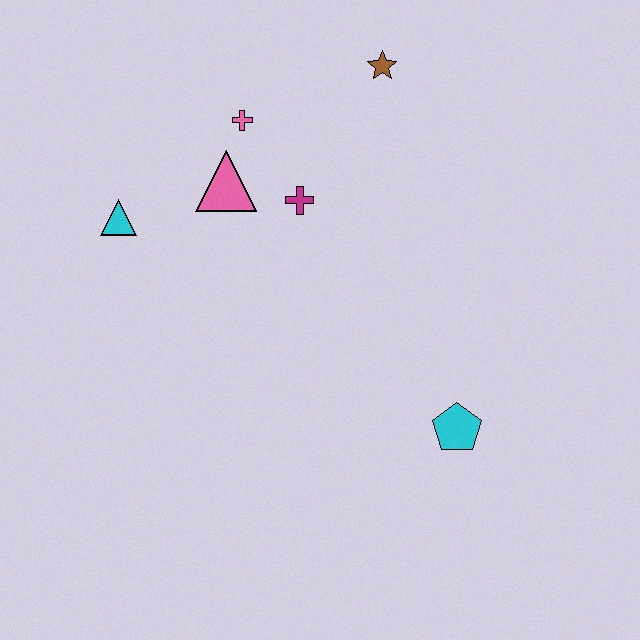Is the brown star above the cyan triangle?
Yes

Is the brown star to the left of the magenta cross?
No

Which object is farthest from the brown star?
The cyan pentagon is farthest from the brown star.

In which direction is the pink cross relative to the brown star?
The pink cross is to the left of the brown star.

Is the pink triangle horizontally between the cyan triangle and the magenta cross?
Yes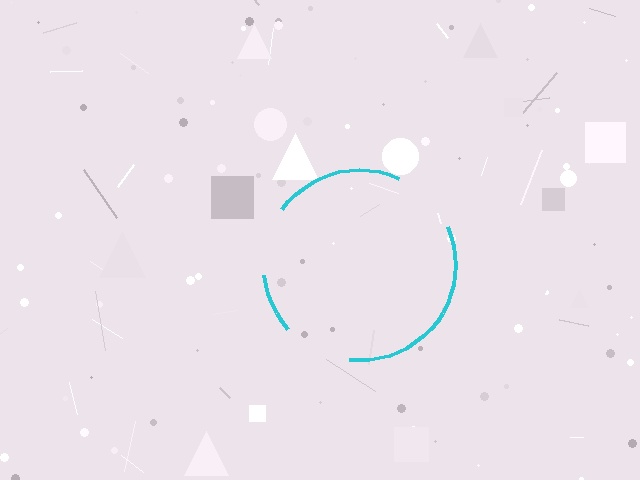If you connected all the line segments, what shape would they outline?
They would outline a circle.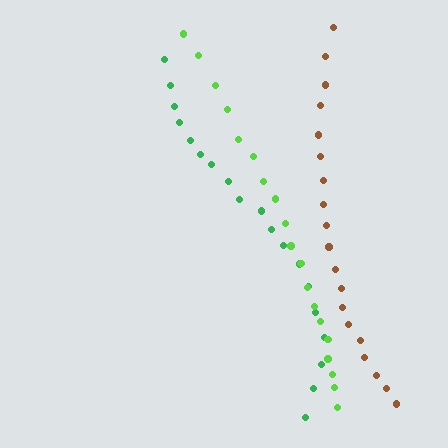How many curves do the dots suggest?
There are 3 distinct paths.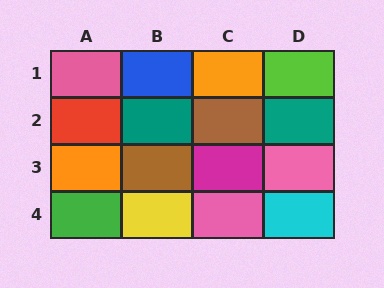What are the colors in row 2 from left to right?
Red, teal, brown, teal.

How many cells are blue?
1 cell is blue.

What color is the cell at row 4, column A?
Green.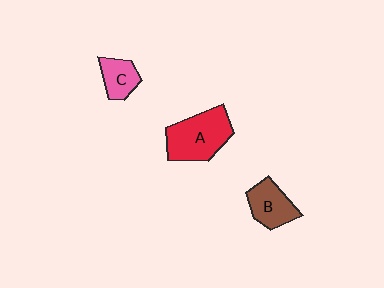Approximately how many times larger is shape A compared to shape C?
Approximately 2.1 times.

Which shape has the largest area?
Shape A (red).